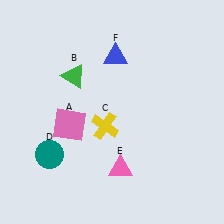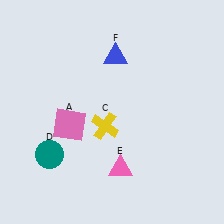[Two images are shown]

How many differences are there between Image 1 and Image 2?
There is 1 difference between the two images.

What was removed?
The green triangle (B) was removed in Image 2.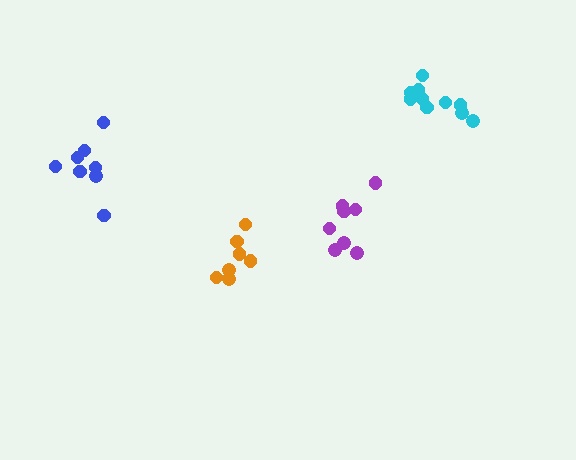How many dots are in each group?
Group 1: 8 dots, Group 2: 8 dots, Group 3: 7 dots, Group 4: 10 dots (33 total).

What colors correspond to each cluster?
The clusters are colored: blue, purple, orange, cyan.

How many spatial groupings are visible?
There are 4 spatial groupings.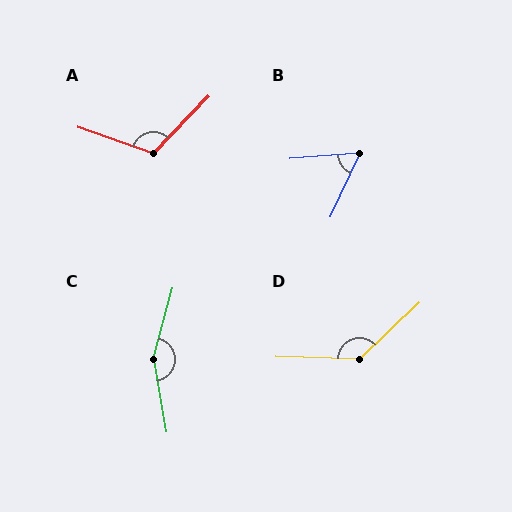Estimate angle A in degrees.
Approximately 115 degrees.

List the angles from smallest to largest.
B (60°), A (115°), D (135°), C (155°).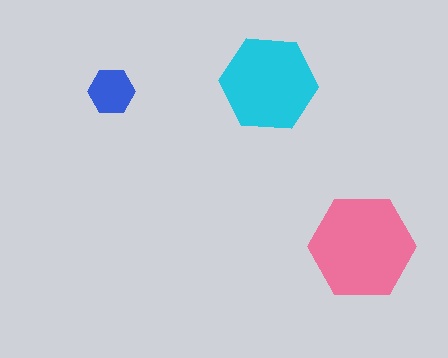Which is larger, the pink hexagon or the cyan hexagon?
The pink one.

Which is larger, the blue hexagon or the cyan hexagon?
The cyan one.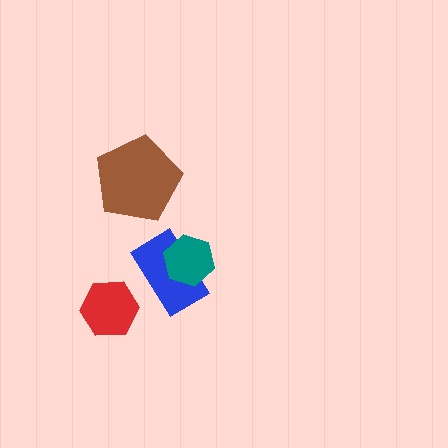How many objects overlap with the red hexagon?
0 objects overlap with the red hexagon.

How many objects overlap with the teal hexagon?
1 object overlaps with the teal hexagon.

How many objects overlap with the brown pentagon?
0 objects overlap with the brown pentagon.